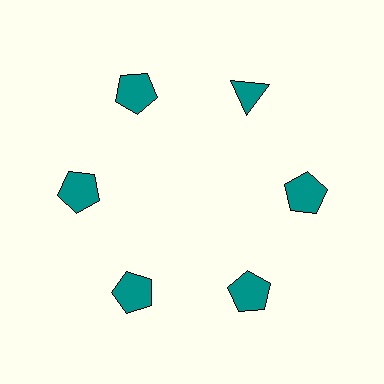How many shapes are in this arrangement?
There are 6 shapes arranged in a ring pattern.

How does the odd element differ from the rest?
It has a different shape: triangle instead of pentagon.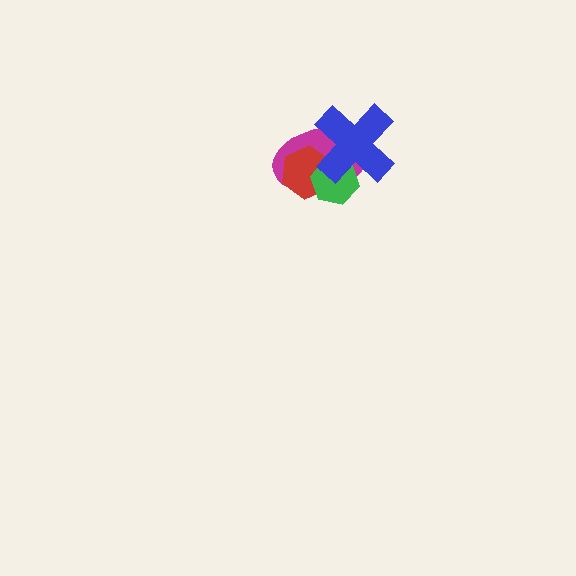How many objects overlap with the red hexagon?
3 objects overlap with the red hexagon.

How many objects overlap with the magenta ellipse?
3 objects overlap with the magenta ellipse.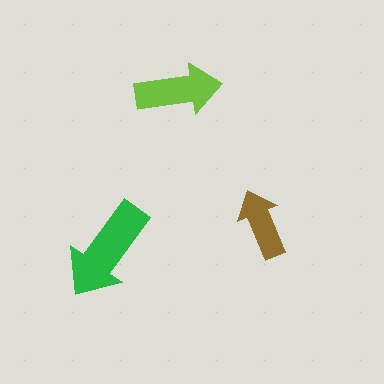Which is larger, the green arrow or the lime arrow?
The green one.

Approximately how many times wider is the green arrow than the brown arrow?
About 1.5 times wider.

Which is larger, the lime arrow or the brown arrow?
The lime one.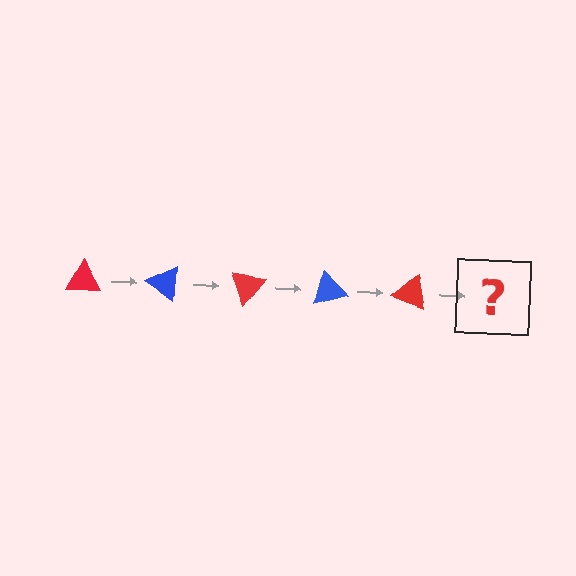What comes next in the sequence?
The next element should be a blue triangle, rotated 175 degrees from the start.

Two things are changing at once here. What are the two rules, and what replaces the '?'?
The two rules are that it rotates 35 degrees each step and the color cycles through red and blue. The '?' should be a blue triangle, rotated 175 degrees from the start.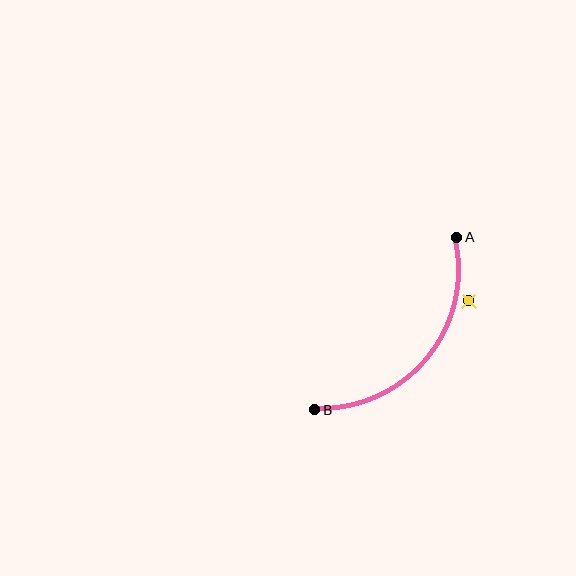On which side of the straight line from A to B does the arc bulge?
The arc bulges below and to the right of the straight line connecting A and B.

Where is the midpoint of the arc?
The arc midpoint is the point on the curve farthest from the straight line joining A and B. It sits below and to the right of that line.